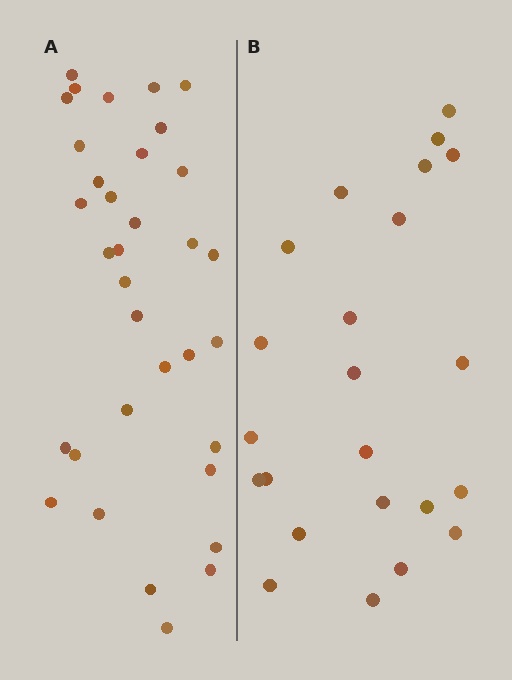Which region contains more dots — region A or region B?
Region A (the left region) has more dots.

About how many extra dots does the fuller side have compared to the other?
Region A has roughly 12 or so more dots than region B.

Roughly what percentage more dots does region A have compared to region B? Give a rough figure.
About 50% more.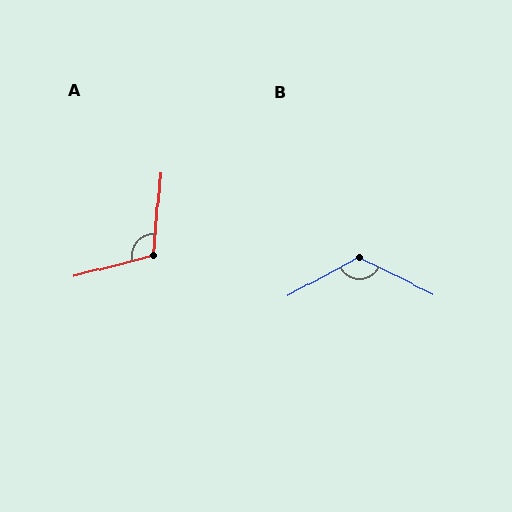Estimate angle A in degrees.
Approximately 109 degrees.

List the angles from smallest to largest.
A (109°), B (126°).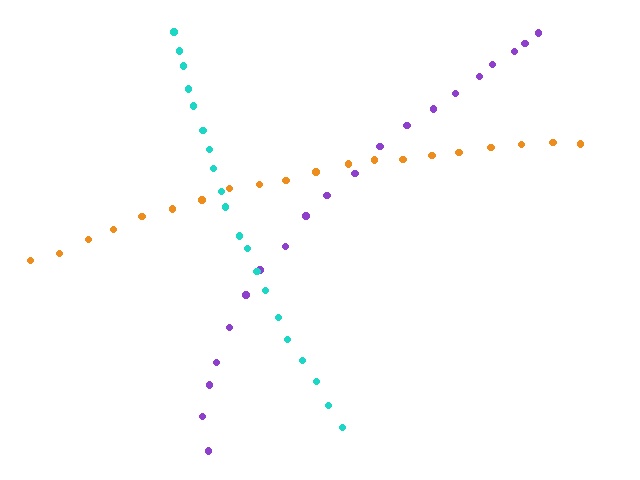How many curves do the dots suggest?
There are 3 distinct paths.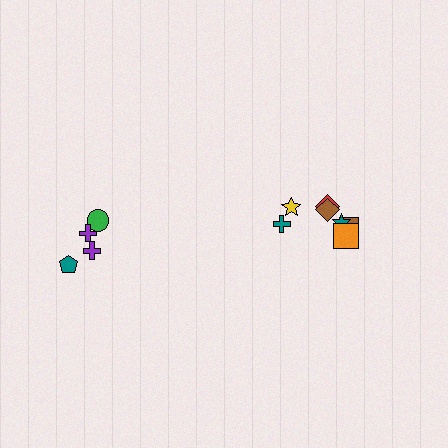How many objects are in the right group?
There are 7 objects.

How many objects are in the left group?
There are 4 objects.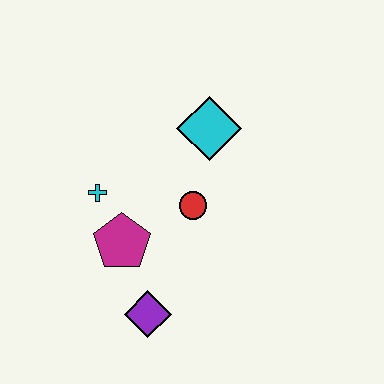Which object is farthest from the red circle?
The purple diamond is farthest from the red circle.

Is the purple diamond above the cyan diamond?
No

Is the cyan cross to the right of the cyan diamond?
No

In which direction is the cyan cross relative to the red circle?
The cyan cross is to the left of the red circle.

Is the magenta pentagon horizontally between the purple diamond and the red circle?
No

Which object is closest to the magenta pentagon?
The cyan cross is closest to the magenta pentagon.